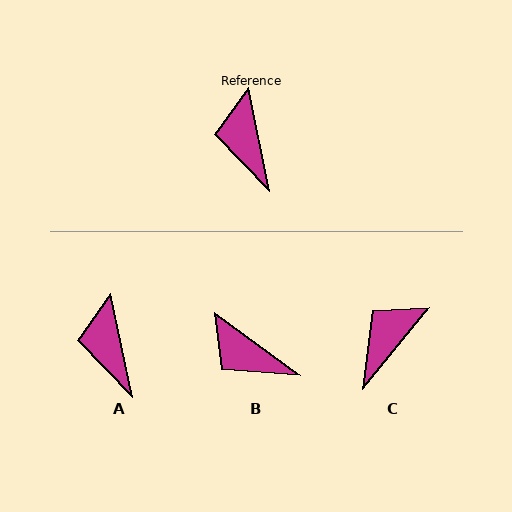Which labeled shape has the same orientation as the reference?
A.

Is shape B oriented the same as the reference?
No, it is off by about 42 degrees.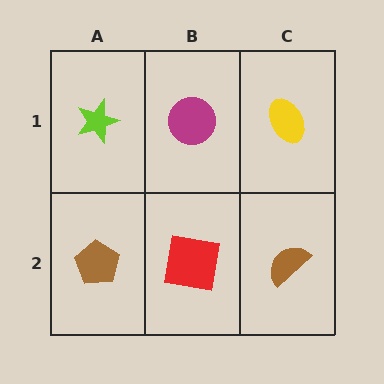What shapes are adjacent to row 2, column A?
A lime star (row 1, column A), a red square (row 2, column B).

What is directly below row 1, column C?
A brown semicircle.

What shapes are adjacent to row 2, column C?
A yellow ellipse (row 1, column C), a red square (row 2, column B).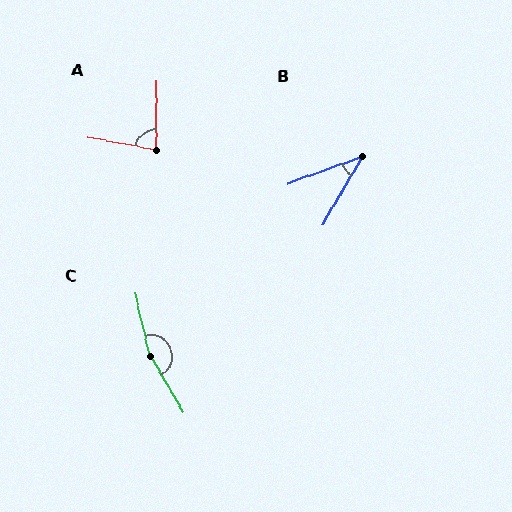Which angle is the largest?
C, at approximately 162 degrees.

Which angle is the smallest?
B, at approximately 40 degrees.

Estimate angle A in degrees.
Approximately 80 degrees.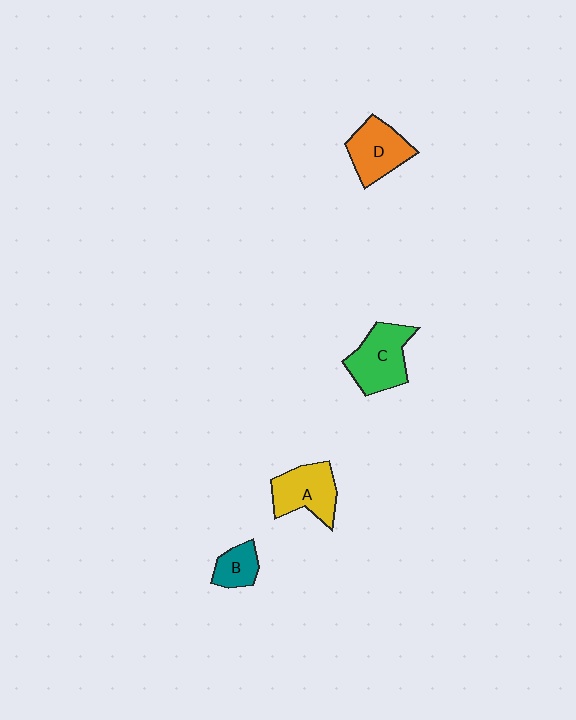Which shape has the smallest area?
Shape B (teal).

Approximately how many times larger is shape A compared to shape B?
Approximately 1.8 times.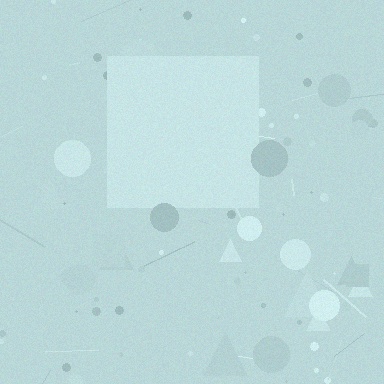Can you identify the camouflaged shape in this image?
The camouflaged shape is a square.